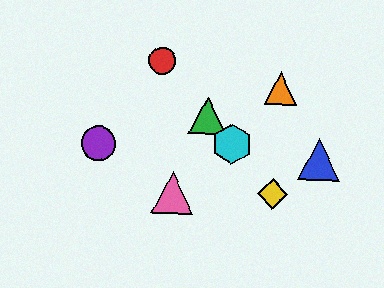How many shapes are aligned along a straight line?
4 shapes (the red circle, the green triangle, the yellow diamond, the cyan hexagon) are aligned along a straight line.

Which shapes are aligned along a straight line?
The red circle, the green triangle, the yellow diamond, the cyan hexagon are aligned along a straight line.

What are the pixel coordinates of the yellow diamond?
The yellow diamond is at (273, 194).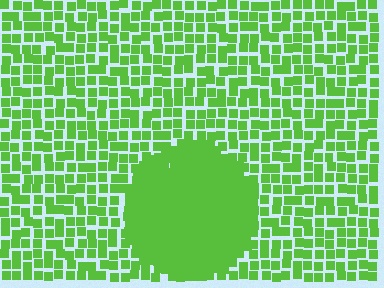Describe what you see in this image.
The image contains small lime elements arranged at two different densities. A circle-shaped region is visible where the elements are more densely packed than the surrounding area.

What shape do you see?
I see a circle.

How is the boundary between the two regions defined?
The boundary is defined by a change in element density (approximately 2.2x ratio). All elements are the same color, size, and shape.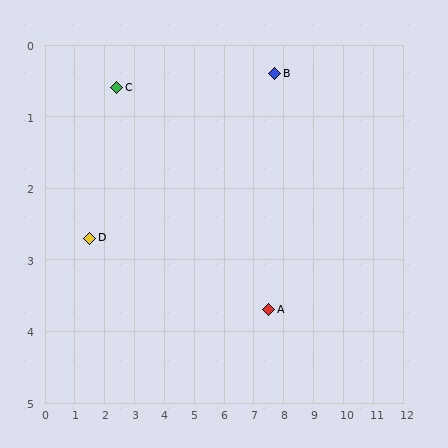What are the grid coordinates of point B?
Point B is at approximately (7.7, 0.4).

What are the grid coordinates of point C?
Point C is at approximately (2.4, 0.6).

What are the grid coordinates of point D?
Point D is at approximately (1.5, 2.7).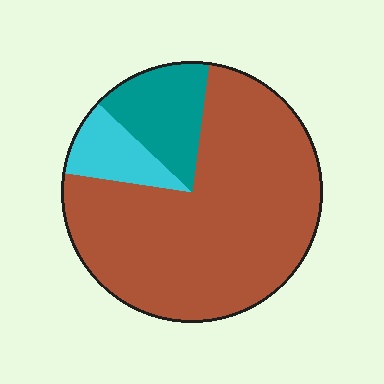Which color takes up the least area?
Cyan, at roughly 10%.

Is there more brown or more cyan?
Brown.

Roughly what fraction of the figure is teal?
Teal covers roughly 15% of the figure.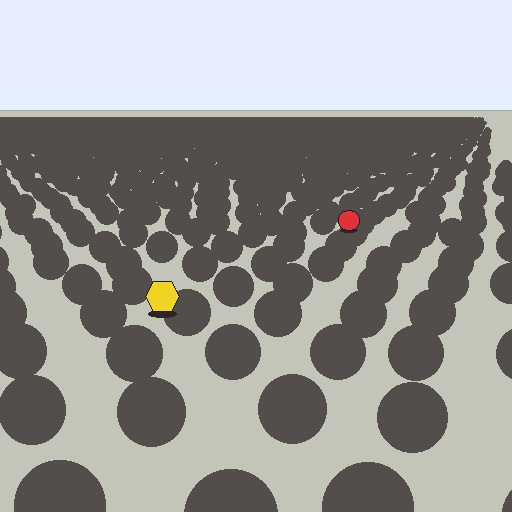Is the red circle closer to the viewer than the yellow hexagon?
No. The yellow hexagon is closer — you can tell from the texture gradient: the ground texture is coarser near it.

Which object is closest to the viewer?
The yellow hexagon is closest. The texture marks near it are larger and more spread out.